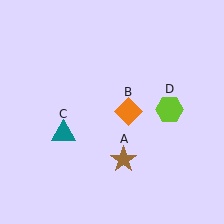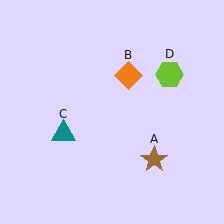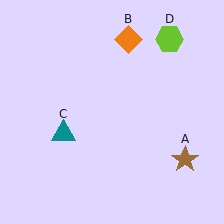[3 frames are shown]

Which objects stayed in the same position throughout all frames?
Teal triangle (object C) remained stationary.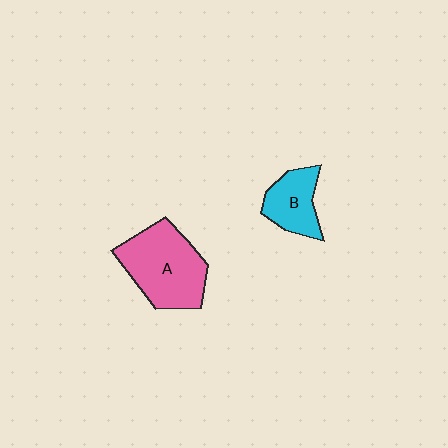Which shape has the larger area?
Shape A (pink).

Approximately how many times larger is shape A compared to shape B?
Approximately 1.8 times.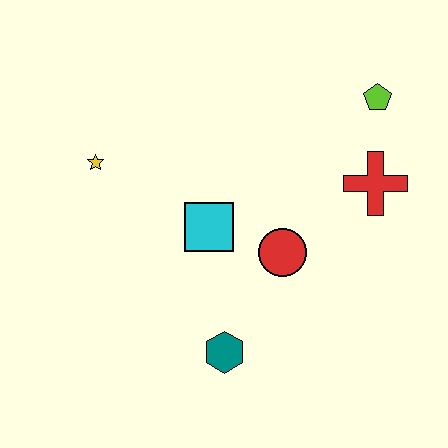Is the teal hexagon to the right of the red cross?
No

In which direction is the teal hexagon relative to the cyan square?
The teal hexagon is below the cyan square.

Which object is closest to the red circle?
The cyan square is closest to the red circle.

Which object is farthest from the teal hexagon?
The lime pentagon is farthest from the teal hexagon.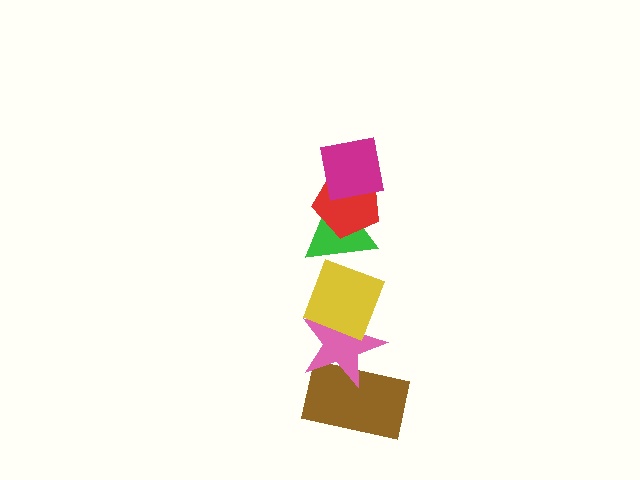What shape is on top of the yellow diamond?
The green triangle is on top of the yellow diamond.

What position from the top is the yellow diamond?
The yellow diamond is 4th from the top.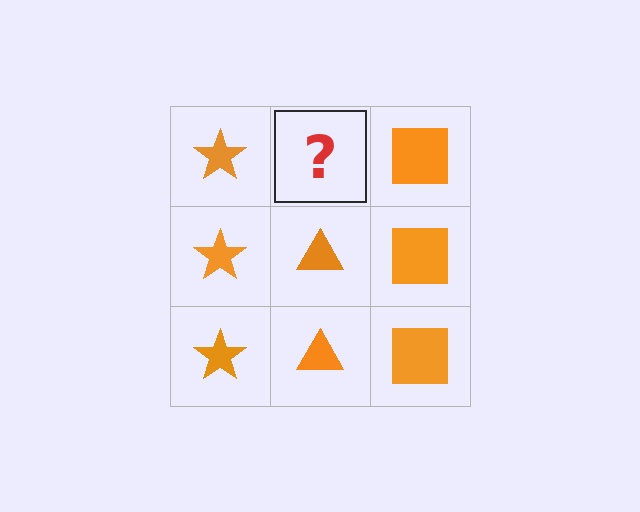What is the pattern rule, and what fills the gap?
The rule is that each column has a consistent shape. The gap should be filled with an orange triangle.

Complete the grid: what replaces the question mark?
The question mark should be replaced with an orange triangle.